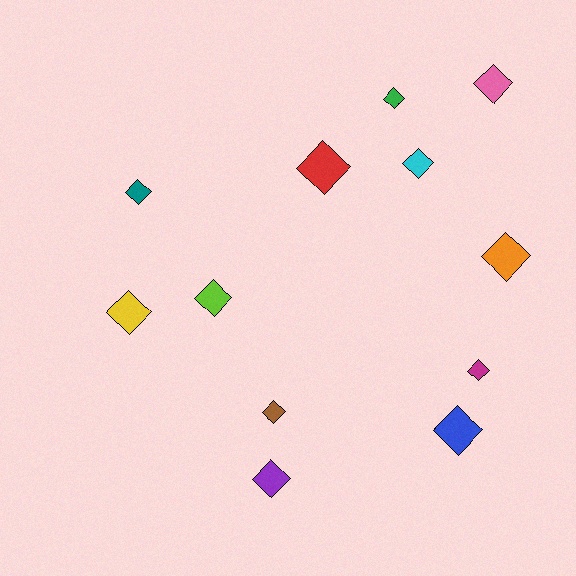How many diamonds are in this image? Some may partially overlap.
There are 12 diamonds.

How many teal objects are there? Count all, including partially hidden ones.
There is 1 teal object.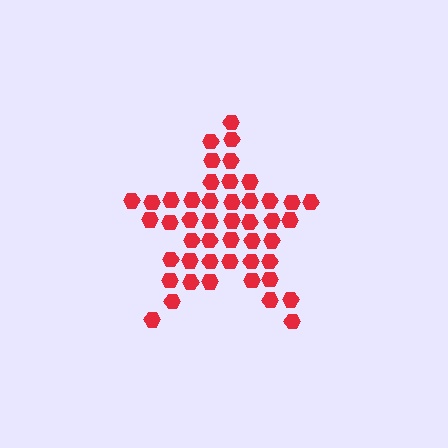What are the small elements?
The small elements are hexagons.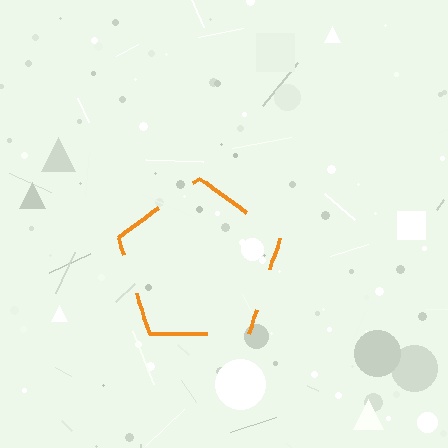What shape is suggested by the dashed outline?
The dashed outline suggests a pentagon.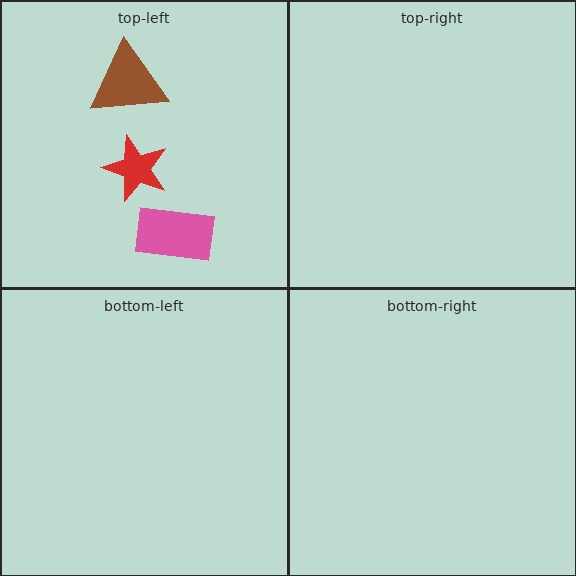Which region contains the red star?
The top-left region.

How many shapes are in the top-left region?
3.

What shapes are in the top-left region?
The brown triangle, the red star, the pink rectangle.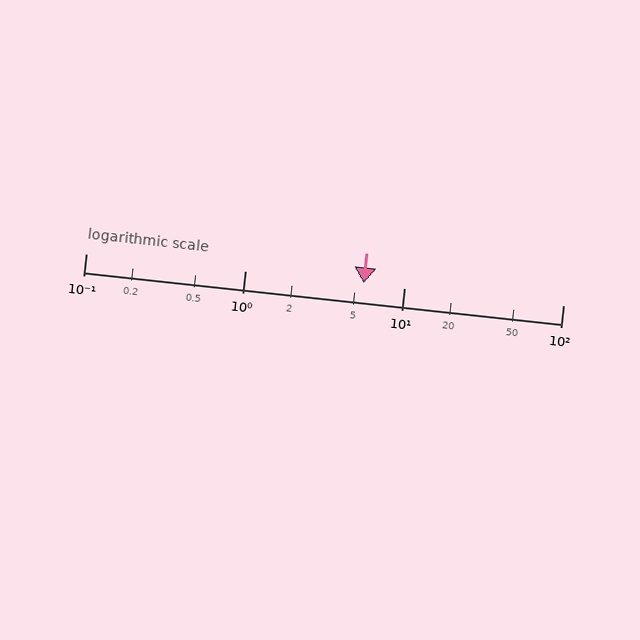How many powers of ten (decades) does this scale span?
The scale spans 3 decades, from 0.1 to 100.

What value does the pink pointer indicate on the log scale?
The pointer indicates approximately 5.6.